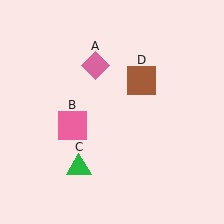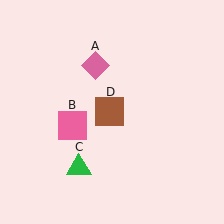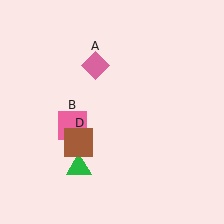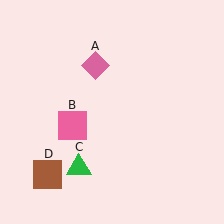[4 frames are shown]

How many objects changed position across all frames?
1 object changed position: brown square (object D).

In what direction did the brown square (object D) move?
The brown square (object D) moved down and to the left.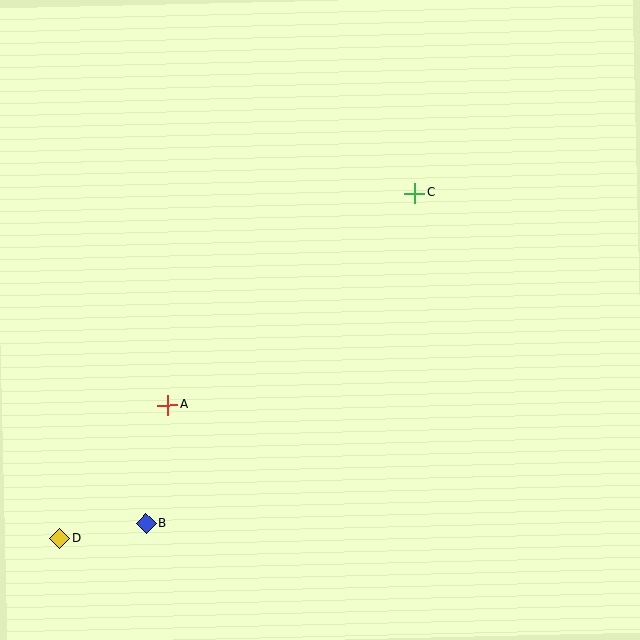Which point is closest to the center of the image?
Point C at (415, 193) is closest to the center.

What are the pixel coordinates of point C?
Point C is at (415, 193).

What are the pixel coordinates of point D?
Point D is at (60, 538).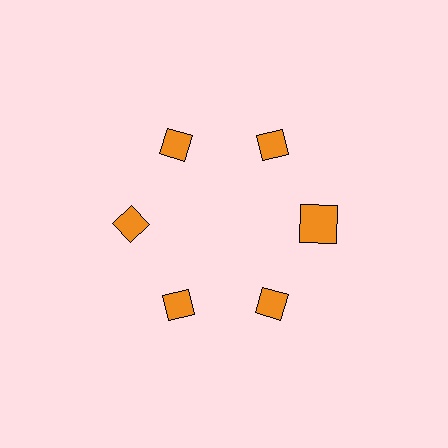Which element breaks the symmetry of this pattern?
The orange square at roughly the 3 o'clock position breaks the symmetry. All other shapes are orange diamonds.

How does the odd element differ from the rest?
It has a different shape: square instead of diamond.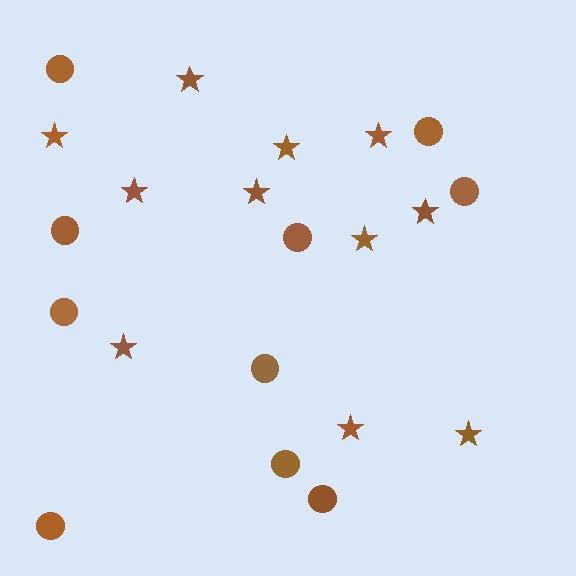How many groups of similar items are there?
There are 2 groups: one group of stars (11) and one group of circles (10).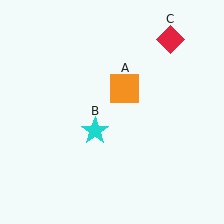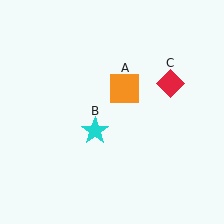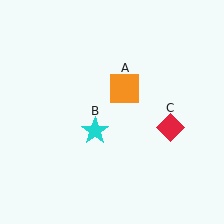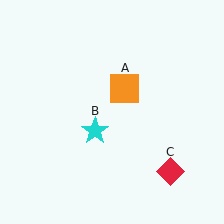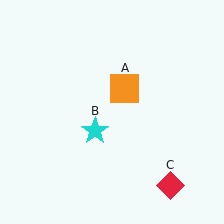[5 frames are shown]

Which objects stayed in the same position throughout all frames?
Orange square (object A) and cyan star (object B) remained stationary.